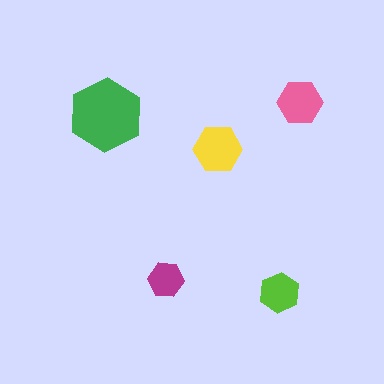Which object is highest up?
The pink hexagon is topmost.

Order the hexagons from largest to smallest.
the green one, the yellow one, the pink one, the lime one, the magenta one.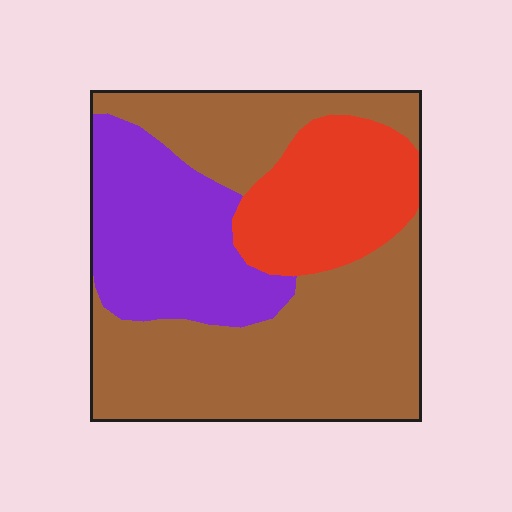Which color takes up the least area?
Red, at roughly 20%.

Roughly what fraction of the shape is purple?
Purple takes up about one quarter (1/4) of the shape.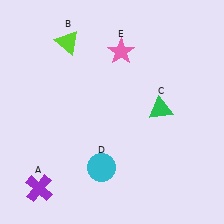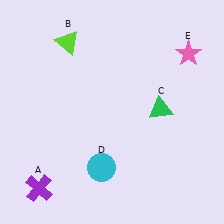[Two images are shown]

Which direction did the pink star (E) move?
The pink star (E) moved right.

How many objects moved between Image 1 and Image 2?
1 object moved between the two images.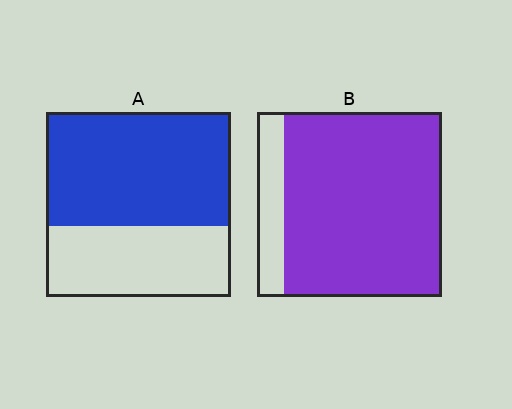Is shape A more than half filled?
Yes.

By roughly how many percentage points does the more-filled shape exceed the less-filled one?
By roughly 25 percentage points (B over A).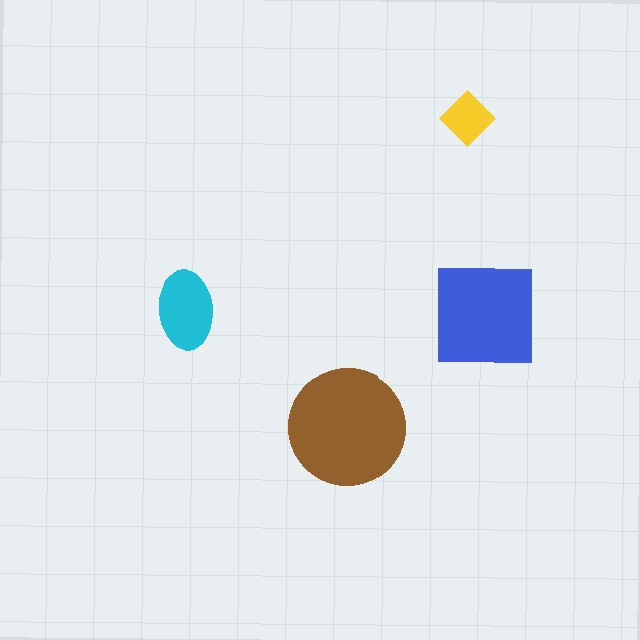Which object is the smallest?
The yellow diamond.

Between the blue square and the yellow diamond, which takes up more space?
The blue square.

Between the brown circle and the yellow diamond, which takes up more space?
The brown circle.